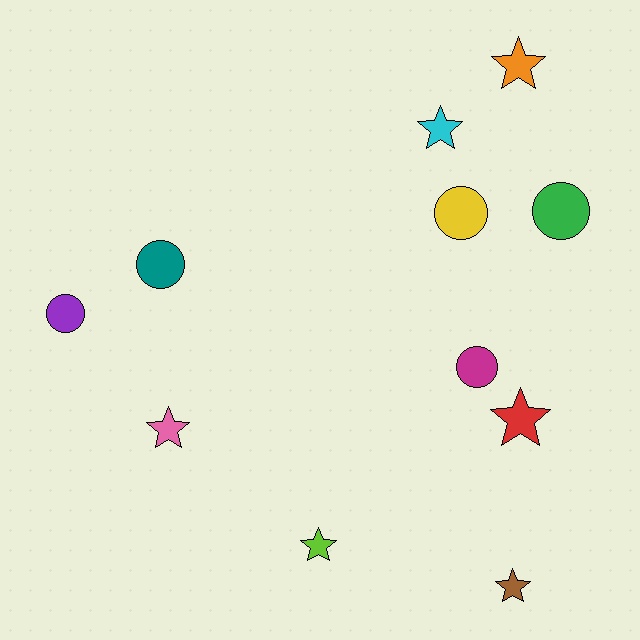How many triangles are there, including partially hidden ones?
There are no triangles.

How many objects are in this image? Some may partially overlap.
There are 11 objects.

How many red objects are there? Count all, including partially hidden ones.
There is 1 red object.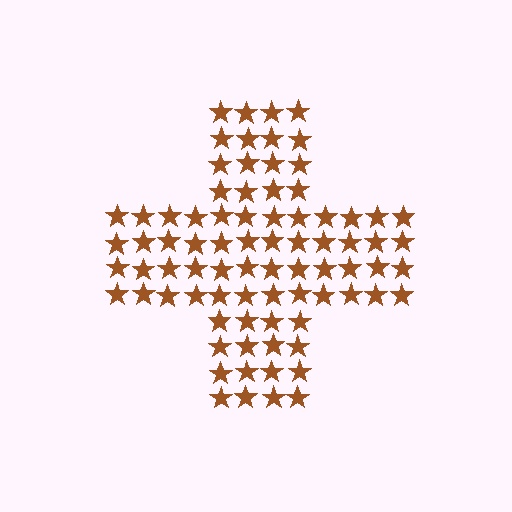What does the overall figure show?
The overall figure shows a cross.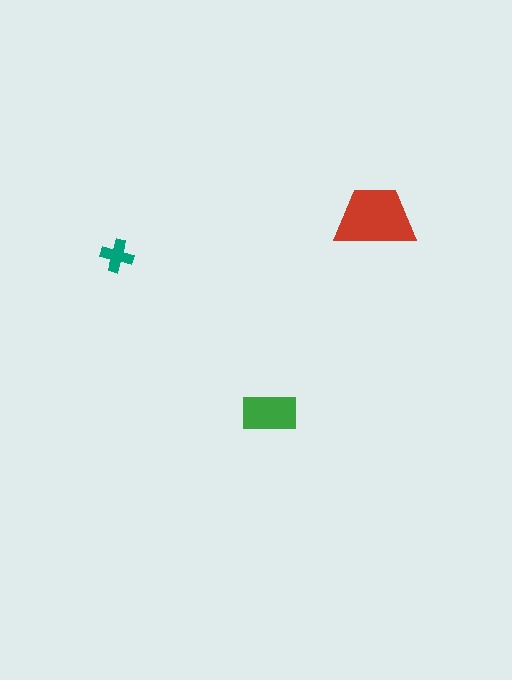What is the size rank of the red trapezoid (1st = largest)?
1st.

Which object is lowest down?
The green rectangle is bottommost.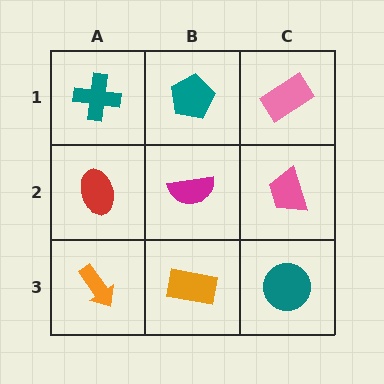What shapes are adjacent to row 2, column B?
A teal pentagon (row 1, column B), an orange rectangle (row 3, column B), a red ellipse (row 2, column A), a pink trapezoid (row 2, column C).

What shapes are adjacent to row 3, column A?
A red ellipse (row 2, column A), an orange rectangle (row 3, column B).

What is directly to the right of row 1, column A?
A teal pentagon.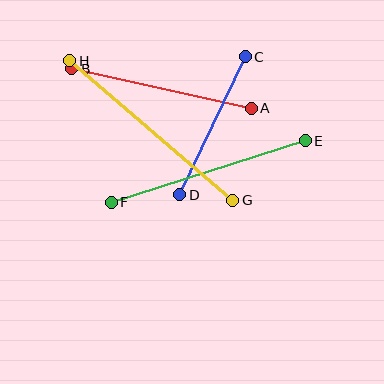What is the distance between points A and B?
The distance is approximately 184 pixels.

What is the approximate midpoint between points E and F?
The midpoint is at approximately (208, 172) pixels.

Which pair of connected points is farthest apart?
Points G and H are farthest apart.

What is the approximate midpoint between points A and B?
The midpoint is at approximately (161, 89) pixels.